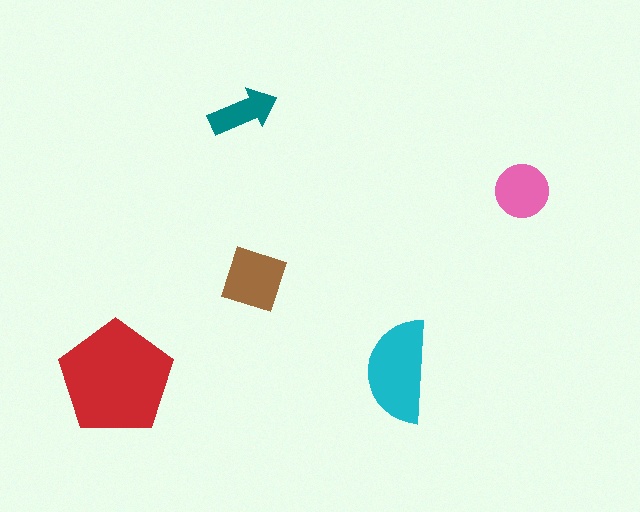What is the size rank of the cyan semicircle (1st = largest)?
2nd.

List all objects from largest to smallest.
The red pentagon, the cyan semicircle, the brown square, the pink circle, the teal arrow.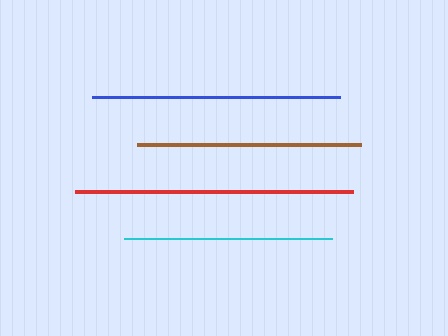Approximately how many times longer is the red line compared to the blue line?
The red line is approximately 1.1 times the length of the blue line.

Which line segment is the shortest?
The cyan line is the shortest at approximately 207 pixels.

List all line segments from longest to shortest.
From longest to shortest: red, blue, brown, cyan.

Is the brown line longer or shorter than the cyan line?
The brown line is longer than the cyan line.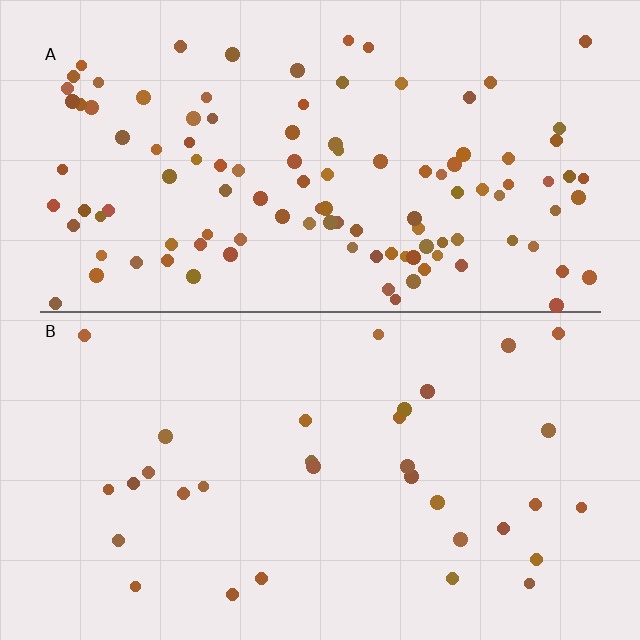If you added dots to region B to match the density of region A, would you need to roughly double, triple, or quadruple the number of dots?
Approximately triple.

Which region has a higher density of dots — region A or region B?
A (the top).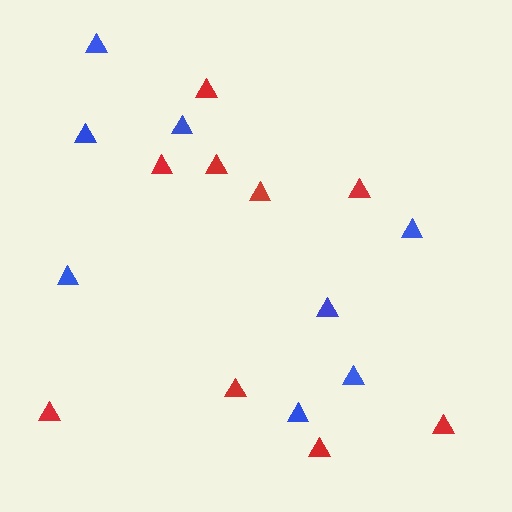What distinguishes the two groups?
There are 2 groups: one group of blue triangles (8) and one group of red triangles (9).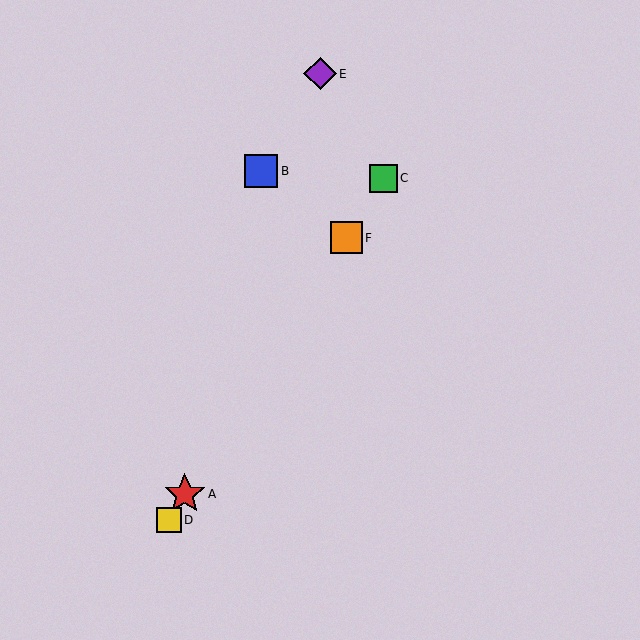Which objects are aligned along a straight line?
Objects A, C, D, F are aligned along a straight line.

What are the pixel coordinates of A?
Object A is at (185, 494).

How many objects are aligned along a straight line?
4 objects (A, C, D, F) are aligned along a straight line.